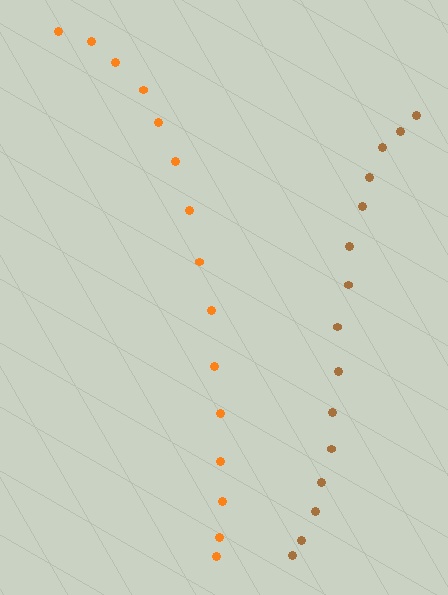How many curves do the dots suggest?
There are 2 distinct paths.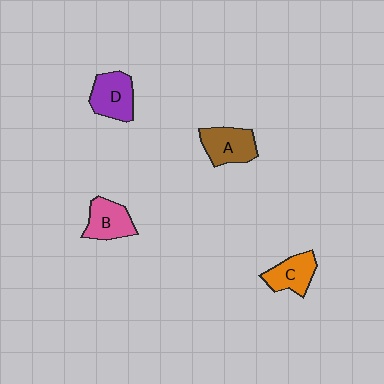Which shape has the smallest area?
Shape C (orange).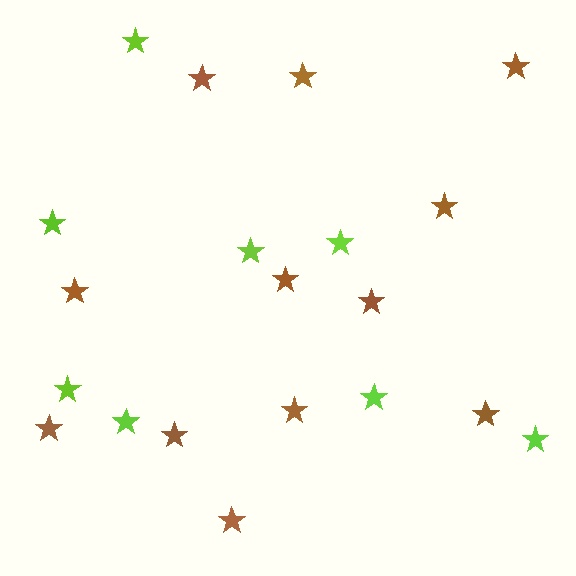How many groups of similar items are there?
There are 2 groups: one group of brown stars (12) and one group of lime stars (8).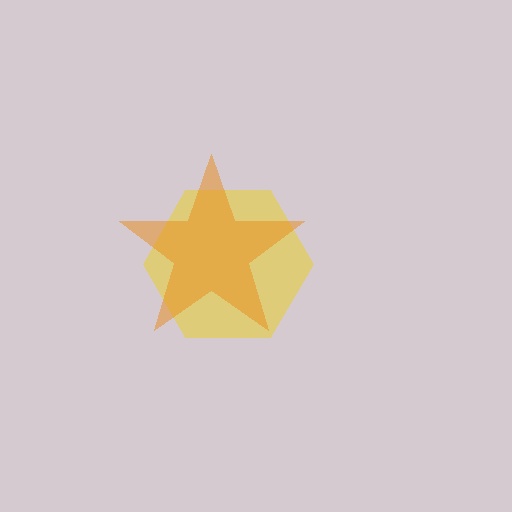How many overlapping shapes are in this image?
There are 2 overlapping shapes in the image.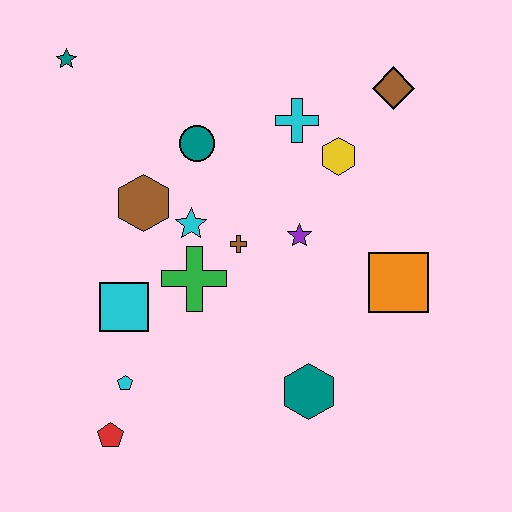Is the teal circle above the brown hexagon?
Yes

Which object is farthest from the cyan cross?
The red pentagon is farthest from the cyan cross.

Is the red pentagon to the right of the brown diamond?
No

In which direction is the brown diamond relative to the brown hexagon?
The brown diamond is to the right of the brown hexagon.